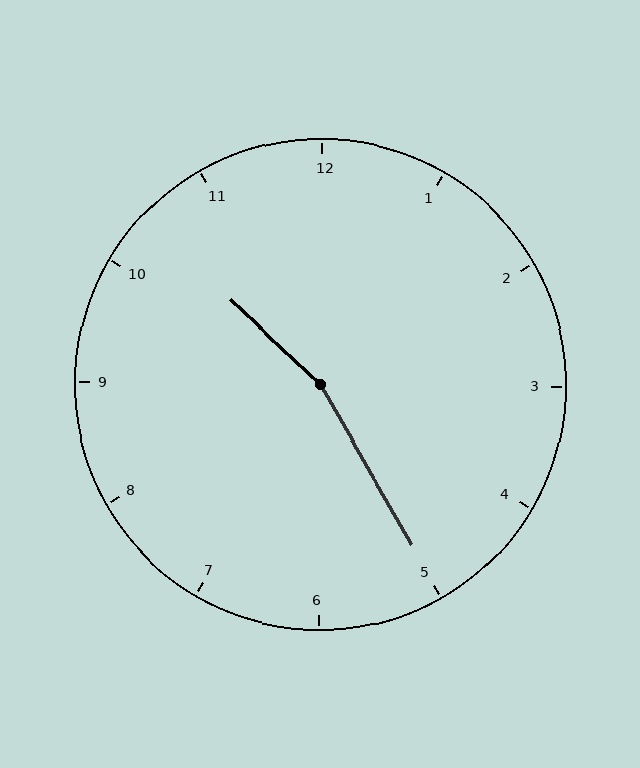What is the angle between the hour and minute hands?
Approximately 162 degrees.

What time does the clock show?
10:25.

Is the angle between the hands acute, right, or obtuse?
It is obtuse.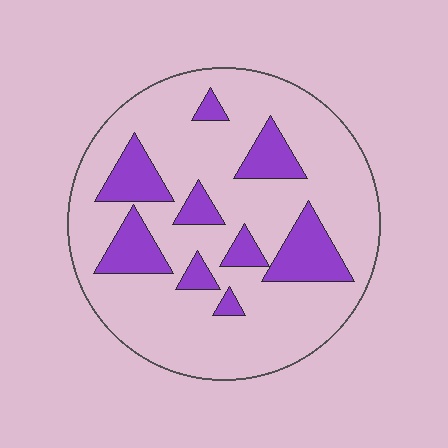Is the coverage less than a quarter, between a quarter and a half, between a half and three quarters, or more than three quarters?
Less than a quarter.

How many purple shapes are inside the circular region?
9.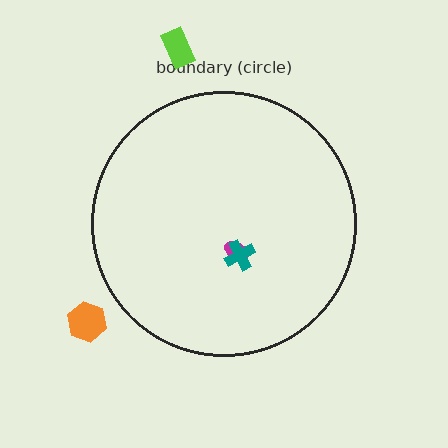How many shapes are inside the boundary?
2 inside, 2 outside.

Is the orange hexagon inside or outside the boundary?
Outside.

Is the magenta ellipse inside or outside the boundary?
Inside.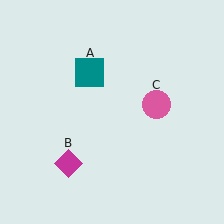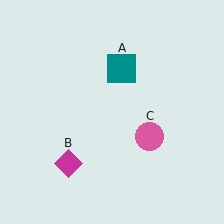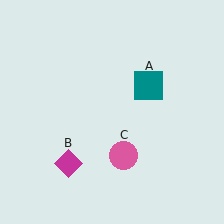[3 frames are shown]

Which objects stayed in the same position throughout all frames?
Magenta diamond (object B) remained stationary.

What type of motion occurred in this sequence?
The teal square (object A), pink circle (object C) rotated clockwise around the center of the scene.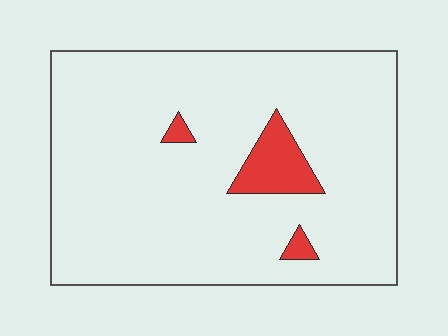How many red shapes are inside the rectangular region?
3.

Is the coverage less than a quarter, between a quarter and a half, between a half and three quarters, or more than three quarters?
Less than a quarter.